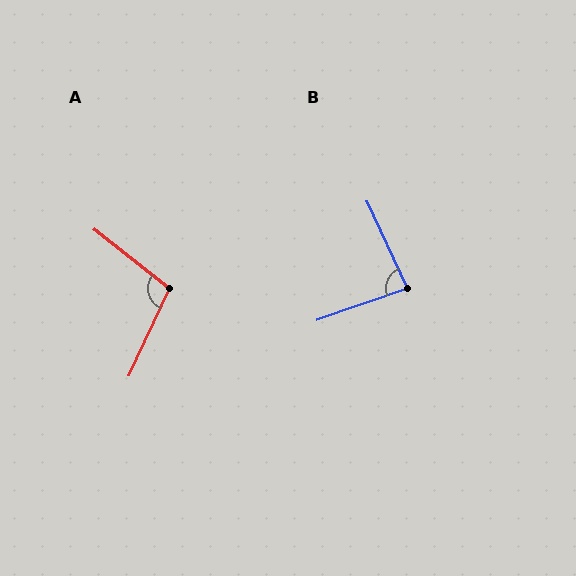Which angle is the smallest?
B, at approximately 84 degrees.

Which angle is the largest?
A, at approximately 103 degrees.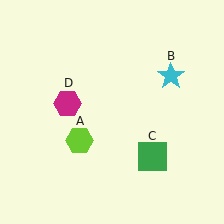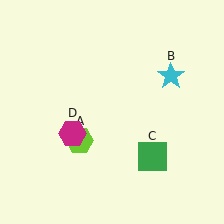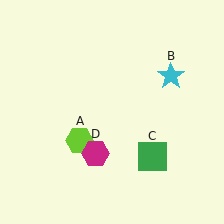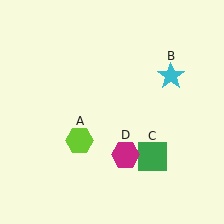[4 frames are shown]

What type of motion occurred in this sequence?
The magenta hexagon (object D) rotated counterclockwise around the center of the scene.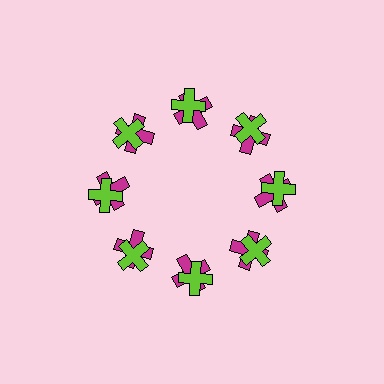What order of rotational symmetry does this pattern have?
This pattern has 8-fold rotational symmetry.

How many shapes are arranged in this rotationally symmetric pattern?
There are 16 shapes, arranged in 8 groups of 2.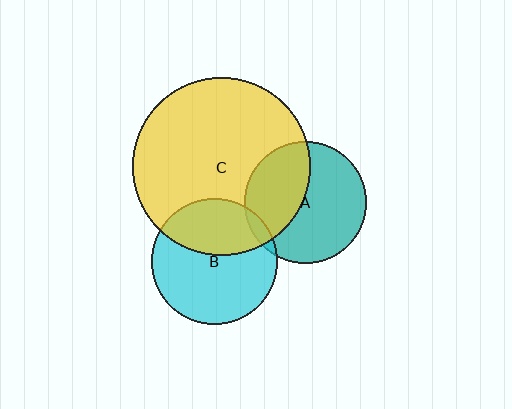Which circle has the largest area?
Circle C (yellow).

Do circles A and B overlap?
Yes.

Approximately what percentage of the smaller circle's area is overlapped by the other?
Approximately 5%.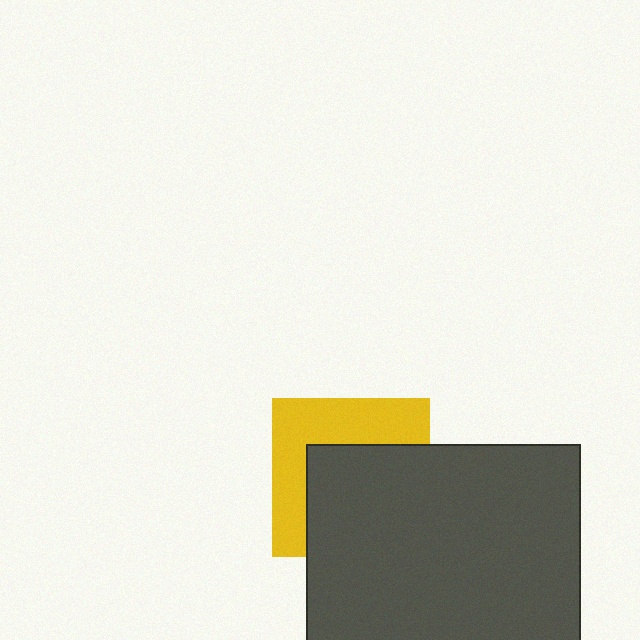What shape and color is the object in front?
The object in front is a dark gray rectangle.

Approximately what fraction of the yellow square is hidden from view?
Roughly 56% of the yellow square is hidden behind the dark gray rectangle.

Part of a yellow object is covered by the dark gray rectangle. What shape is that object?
It is a square.